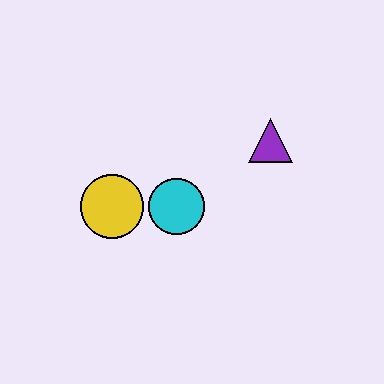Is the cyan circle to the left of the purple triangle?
Yes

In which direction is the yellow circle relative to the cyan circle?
The yellow circle is to the left of the cyan circle.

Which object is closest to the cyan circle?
The yellow circle is closest to the cyan circle.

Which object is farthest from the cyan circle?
The purple triangle is farthest from the cyan circle.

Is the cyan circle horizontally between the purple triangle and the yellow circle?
Yes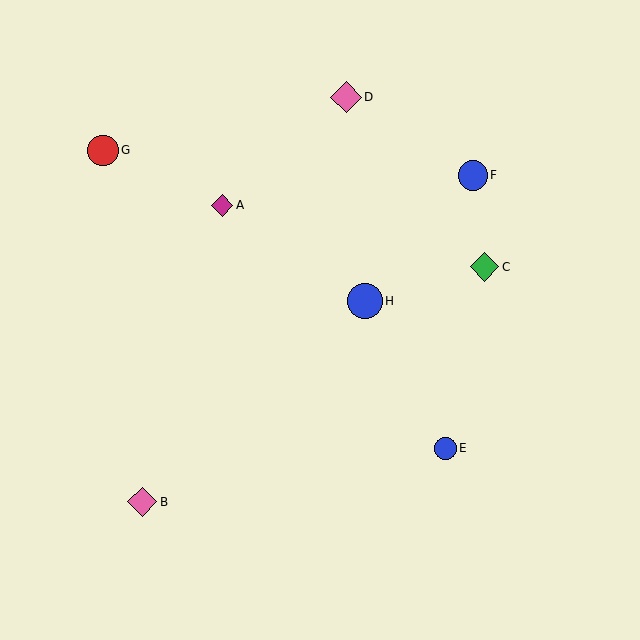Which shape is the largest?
The blue circle (labeled H) is the largest.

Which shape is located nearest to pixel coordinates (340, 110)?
The pink diamond (labeled D) at (346, 97) is nearest to that location.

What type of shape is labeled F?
Shape F is a blue circle.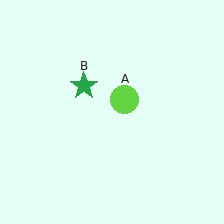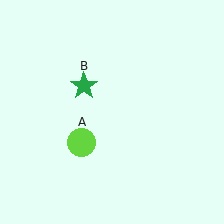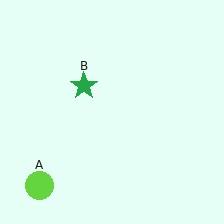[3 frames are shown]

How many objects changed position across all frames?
1 object changed position: lime circle (object A).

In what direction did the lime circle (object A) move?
The lime circle (object A) moved down and to the left.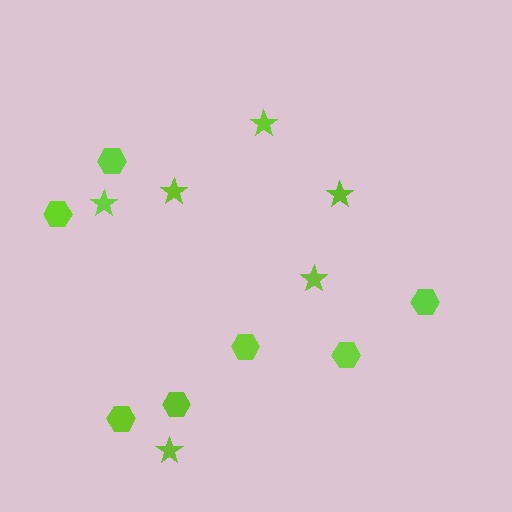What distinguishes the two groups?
There are 2 groups: one group of hexagons (7) and one group of stars (6).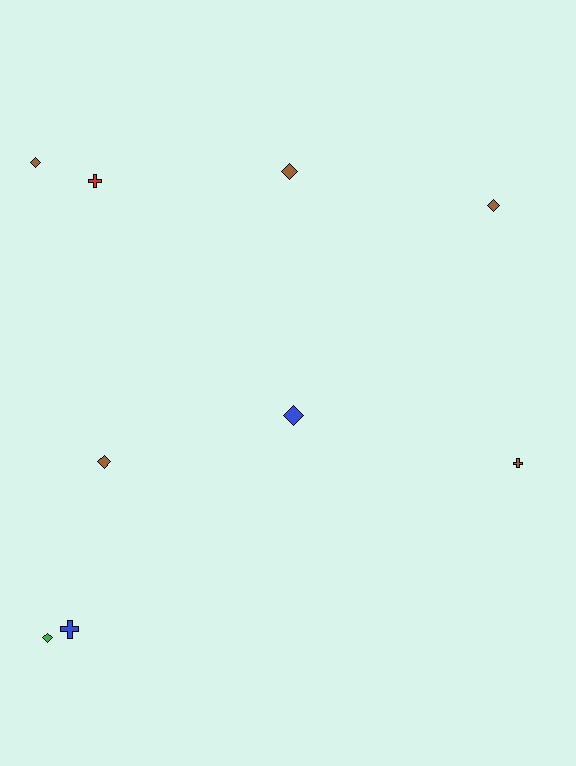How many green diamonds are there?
There is 1 green diamond.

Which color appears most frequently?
Brown, with 5 objects.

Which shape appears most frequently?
Diamond, with 6 objects.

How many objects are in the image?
There are 9 objects.